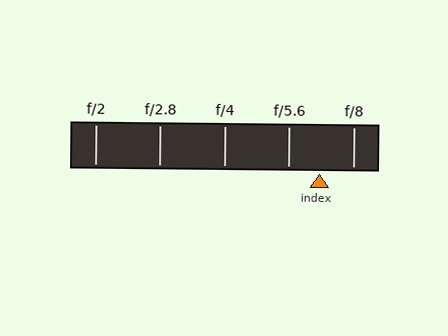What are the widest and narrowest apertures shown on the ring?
The widest aperture shown is f/2 and the narrowest is f/8.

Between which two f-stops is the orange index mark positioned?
The index mark is between f/5.6 and f/8.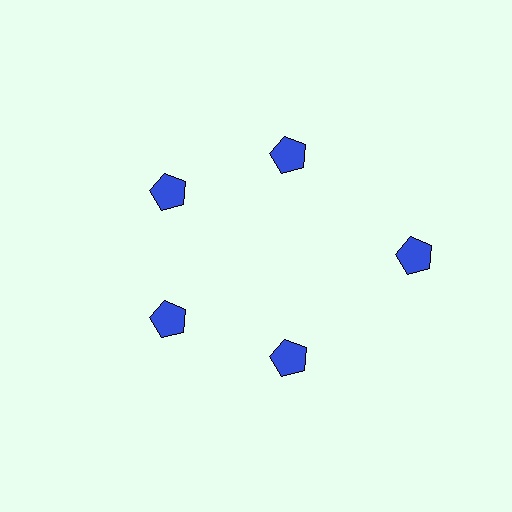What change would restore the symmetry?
The symmetry would be restored by moving it inward, back onto the ring so that all 5 pentagons sit at equal angles and equal distance from the center.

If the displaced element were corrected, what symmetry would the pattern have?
It would have 5-fold rotational symmetry — the pattern would map onto itself every 72 degrees.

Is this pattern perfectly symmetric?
No. The 5 blue pentagons are arranged in a ring, but one element near the 3 o'clock position is pushed outward from the center, breaking the 5-fold rotational symmetry.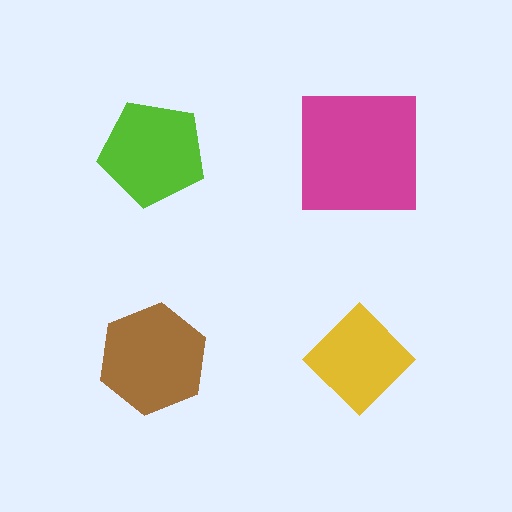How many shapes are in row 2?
2 shapes.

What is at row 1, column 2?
A magenta square.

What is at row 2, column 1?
A brown hexagon.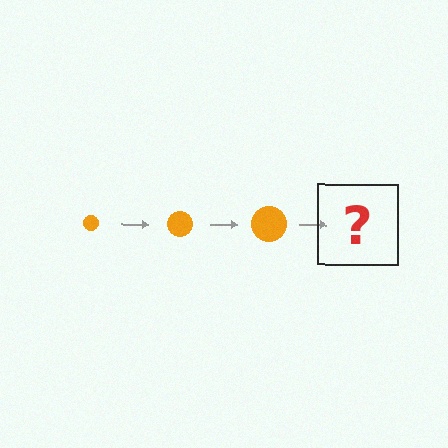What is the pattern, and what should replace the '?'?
The pattern is that the circle gets progressively larger each step. The '?' should be an orange circle, larger than the previous one.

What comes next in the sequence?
The next element should be an orange circle, larger than the previous one.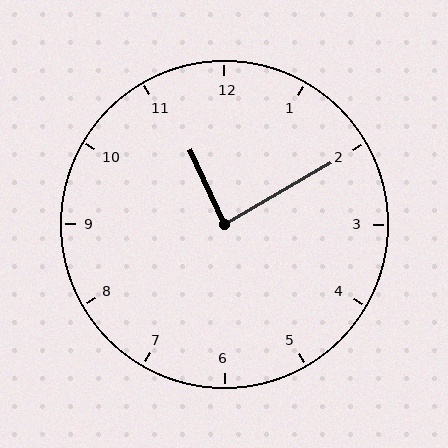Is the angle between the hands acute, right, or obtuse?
It is right.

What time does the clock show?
11:10.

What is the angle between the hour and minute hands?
Approximately 85 degrees.